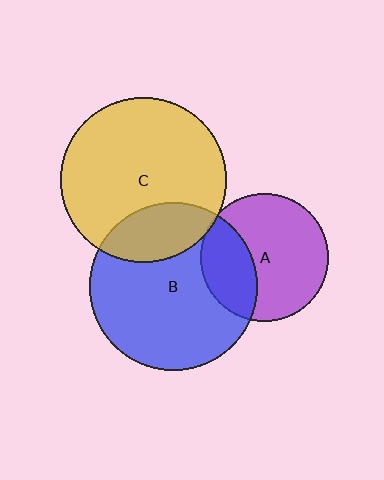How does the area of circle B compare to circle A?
Approximately 1.7 times.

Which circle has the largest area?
Circle B (blue).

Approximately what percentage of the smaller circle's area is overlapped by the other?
Approximately 25%.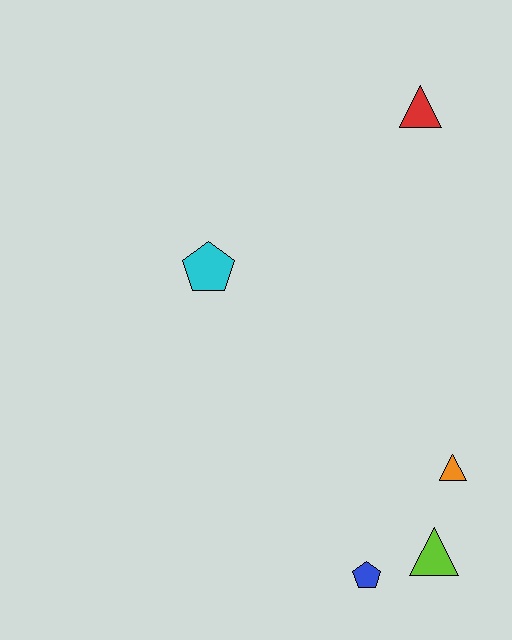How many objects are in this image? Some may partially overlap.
There are 5 objects.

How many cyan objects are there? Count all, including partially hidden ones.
There is 1 cyan object.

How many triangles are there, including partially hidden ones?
There are 3 triangles.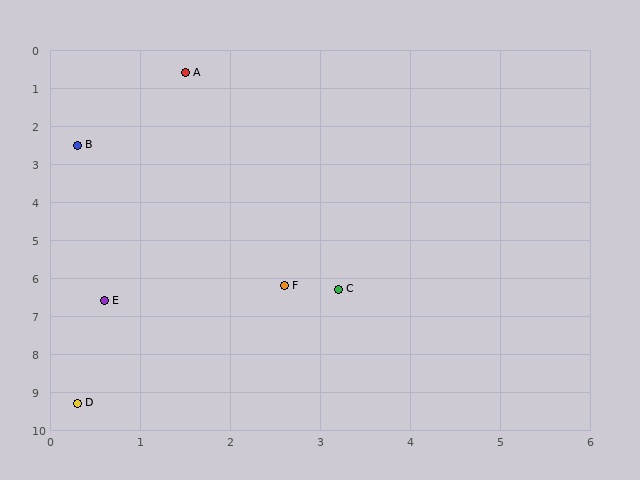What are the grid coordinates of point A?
Point A is at approximately (1.5, 0.6).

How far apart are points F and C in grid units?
Points F and C are about 0.6 grid units apart.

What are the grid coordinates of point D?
Point D is at approximately (0.3, 9.3).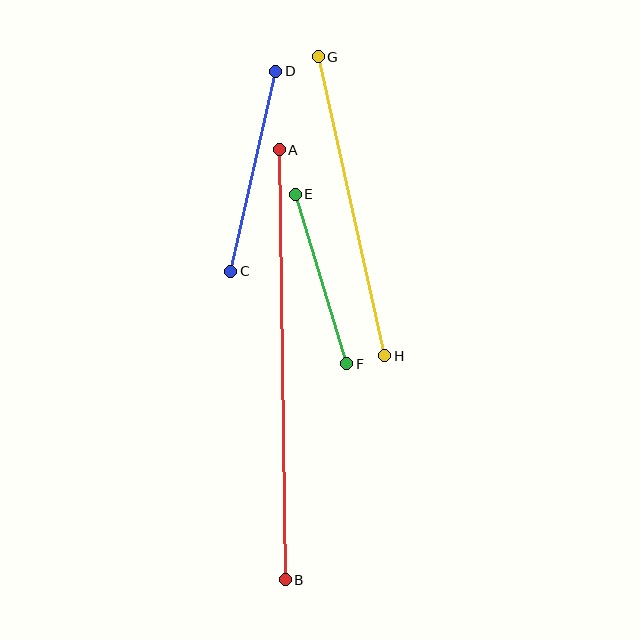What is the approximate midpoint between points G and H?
The midpoint is at approximately (351, 206) pixels.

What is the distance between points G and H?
The distance is approximately 306 pixels.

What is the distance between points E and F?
The distance is approximately 177 pixels.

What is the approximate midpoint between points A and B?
The midpoint is at approximately (282, 365) pixels.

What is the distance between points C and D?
The distance is approximately 205 pixels.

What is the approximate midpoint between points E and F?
The midpoint is at approximately (321, 279) pixels.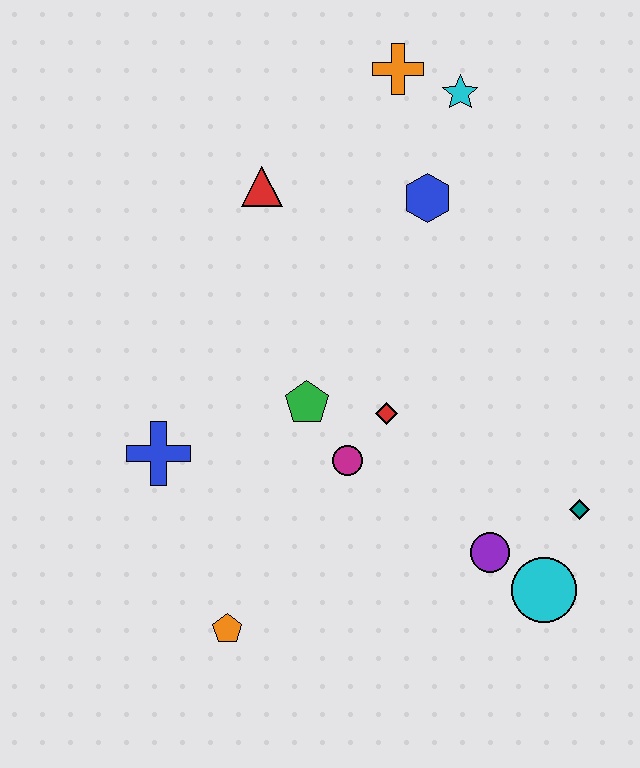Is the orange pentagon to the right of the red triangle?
No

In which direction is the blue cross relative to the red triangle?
The blue cross is below the red triangle.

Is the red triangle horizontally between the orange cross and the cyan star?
No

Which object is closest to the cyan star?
The orange cross is closest to the cyan star.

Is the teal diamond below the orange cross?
Yes